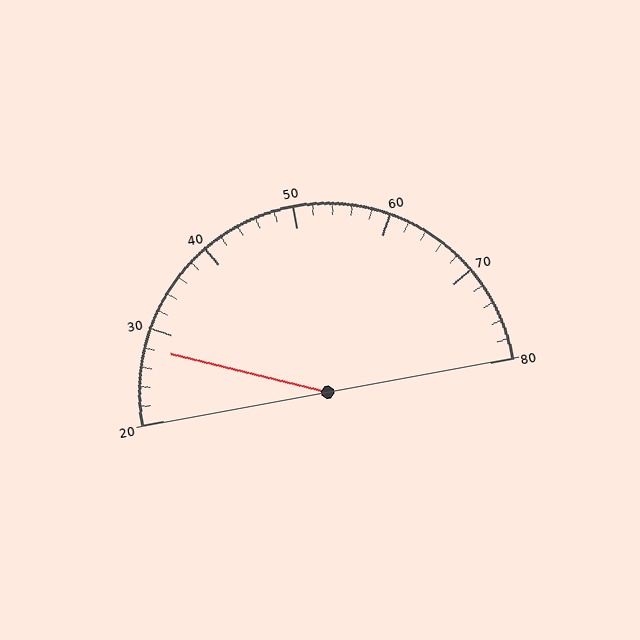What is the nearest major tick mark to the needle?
The nearest major tick mark is 30.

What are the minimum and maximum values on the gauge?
The gauge ranges from 20 to 80.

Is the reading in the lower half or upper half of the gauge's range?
The reading is in the lower half of the range (20 to 80).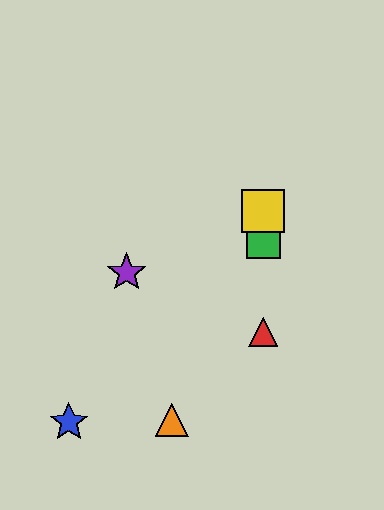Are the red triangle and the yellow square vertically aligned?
Yes, both are at x≈263.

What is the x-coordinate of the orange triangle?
The orange triangle is at x≈172.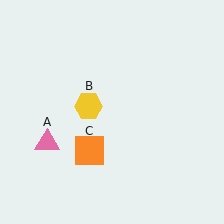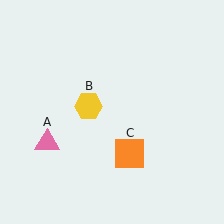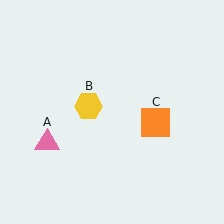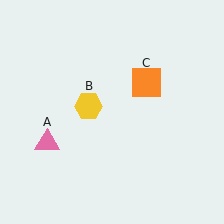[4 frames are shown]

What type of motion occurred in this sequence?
The orange square (object C) rotated counterclockwise around the center of the scene.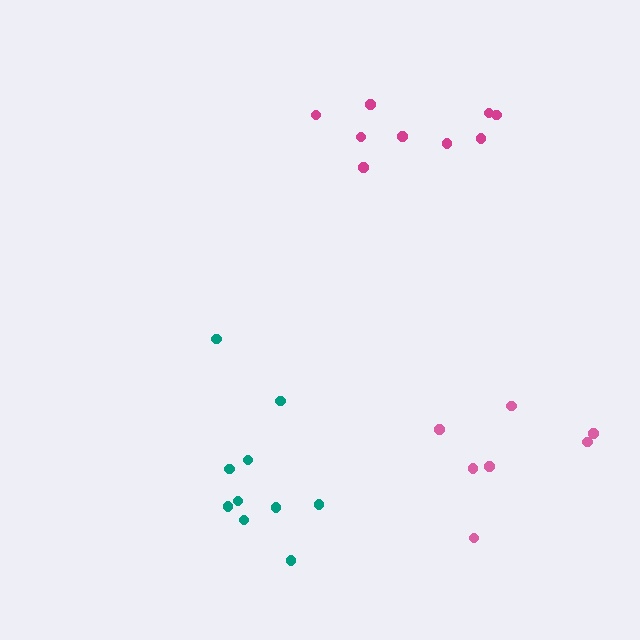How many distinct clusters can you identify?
There are 3 distinct clusters.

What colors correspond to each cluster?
The clusters are colored: teal, magenta, pink.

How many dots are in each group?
Group 1: 10 dots, Group 2: 9 dots, Group 3: 7 dots (26 total).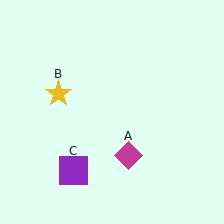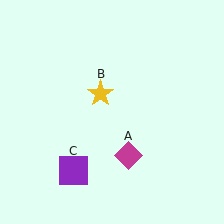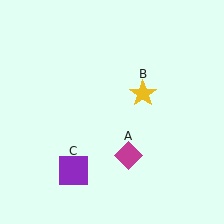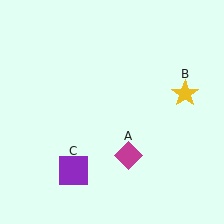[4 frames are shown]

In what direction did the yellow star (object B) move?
The yellow star (object B) moved right.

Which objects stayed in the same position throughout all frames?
Magenta diamond (object A) and purple square (object C) remained stationary.